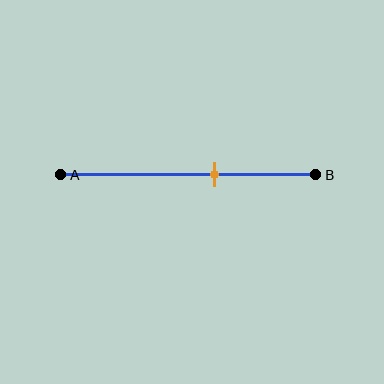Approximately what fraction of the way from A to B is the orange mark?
The orange mark is approximately 60% of the way from A to B.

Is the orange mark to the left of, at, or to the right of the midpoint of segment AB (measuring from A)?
The orange mark is to the right of the midpoint of segment AB.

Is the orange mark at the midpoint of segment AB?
No, the mark is at about 60% from A, not at the 50% midpoint.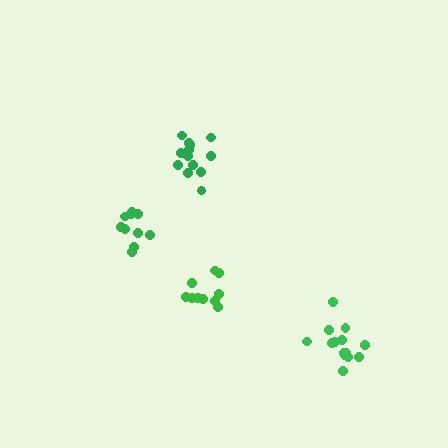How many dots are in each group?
Group 1: 13 dots, Group 2: 10 dots, Group 3: 14 dots, Group 4: 10 dots (47 total).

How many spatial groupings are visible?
There are 4 spatial groupings.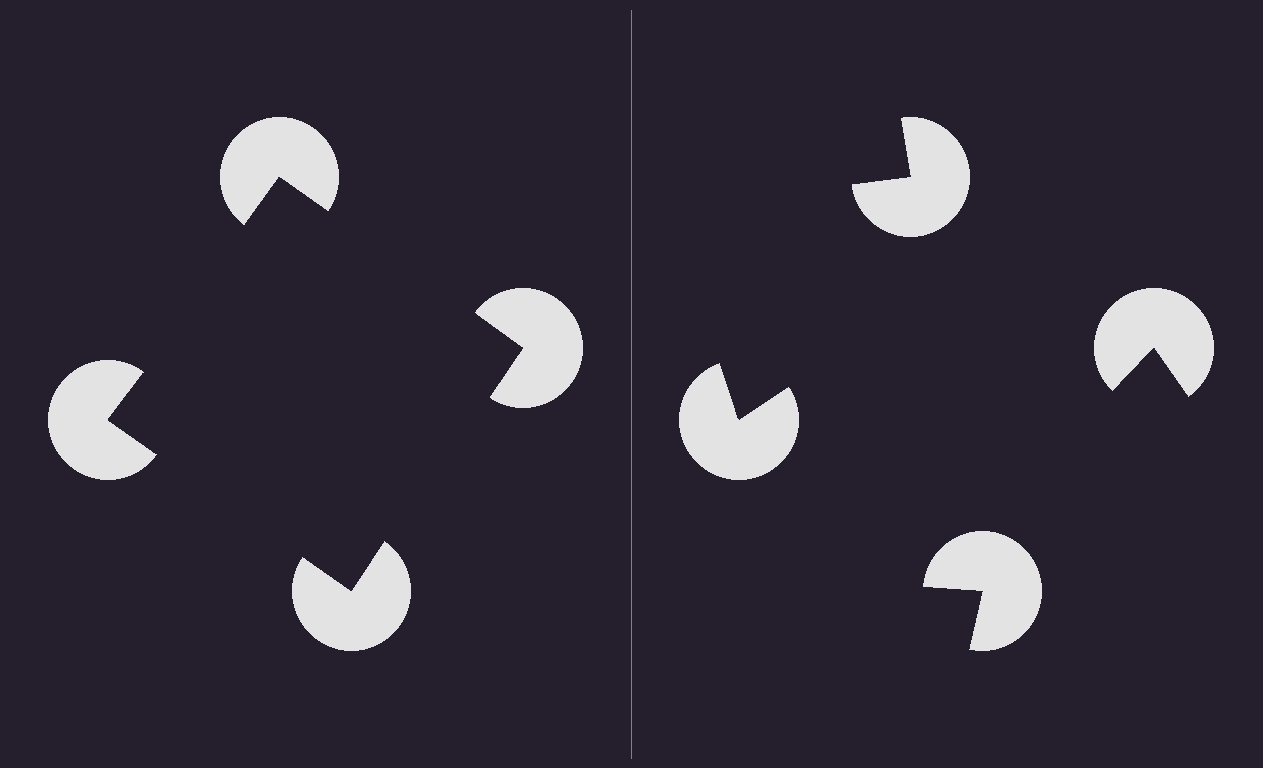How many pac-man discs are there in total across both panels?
8 — 4 on each side.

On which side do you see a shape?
An illusory square appears on the left side. On the right side the wedge cuts are rotated, so no coherent shape forms.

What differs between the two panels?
The pac-man discs are positioned identically on both sides; only the wedge orientations differ. On the left they align to a square; on the right they are misaligned.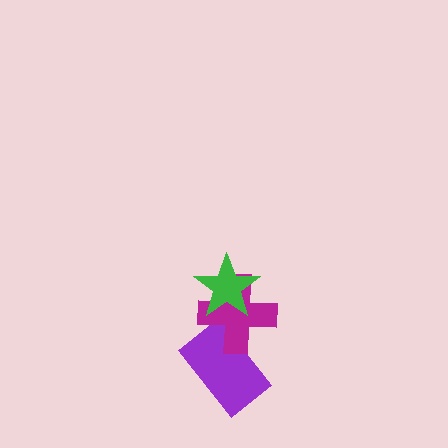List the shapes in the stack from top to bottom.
From top to bottom: the green star, the magenta cross, the purple rectangle.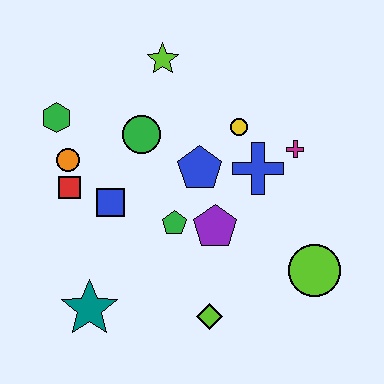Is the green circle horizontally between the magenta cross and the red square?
Yes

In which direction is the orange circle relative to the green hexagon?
The orange circle is below the green hexagon.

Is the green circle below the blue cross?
No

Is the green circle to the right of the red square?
Yes